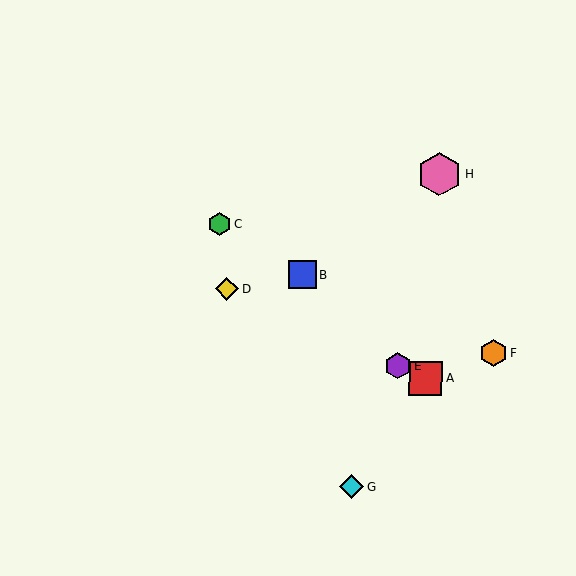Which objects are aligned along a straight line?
Objects A, D, E are aligned along a straight line.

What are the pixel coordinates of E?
Object E is at (398, 365).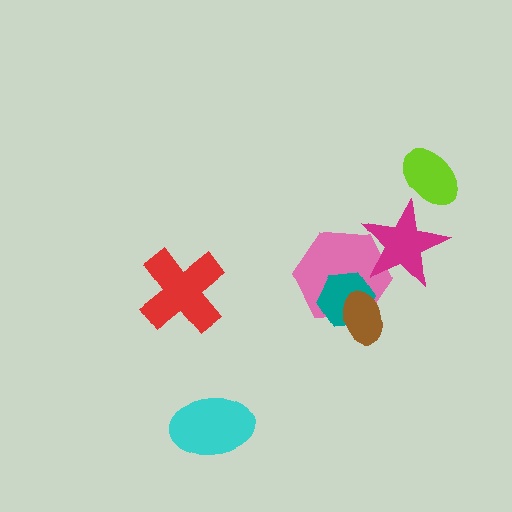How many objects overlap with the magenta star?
1 object overlaps with the magenta star.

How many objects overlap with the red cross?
0 objects overlap with the red cross.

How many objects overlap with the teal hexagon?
2 objects overlap with the teal hexagon.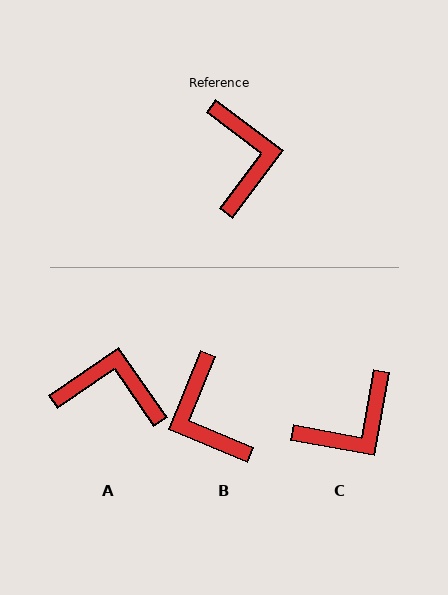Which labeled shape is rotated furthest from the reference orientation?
B, about 165 degrees away.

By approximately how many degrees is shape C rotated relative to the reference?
Approximately 63 degrees clockwise.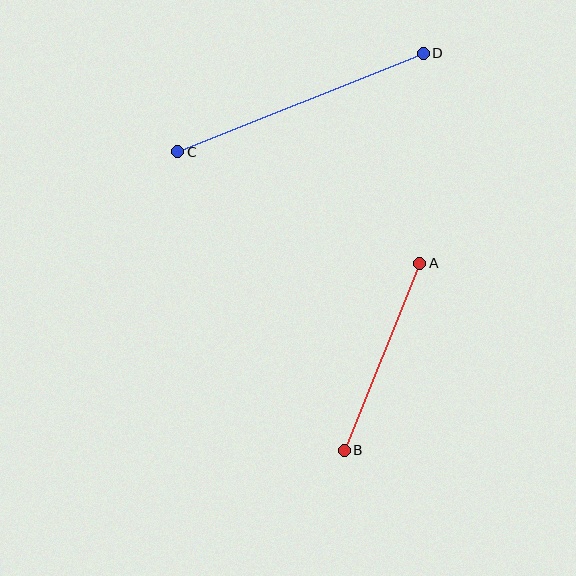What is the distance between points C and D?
The distance is approximately 264 pixels.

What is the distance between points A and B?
The distance is approximately 202 pixels.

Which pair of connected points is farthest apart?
Points C and D are farthest apart.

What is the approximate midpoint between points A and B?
The midpoint is at approximately (382, 357) pixels.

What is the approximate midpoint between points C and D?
The midpoint is at approximately (300, 103) pixels.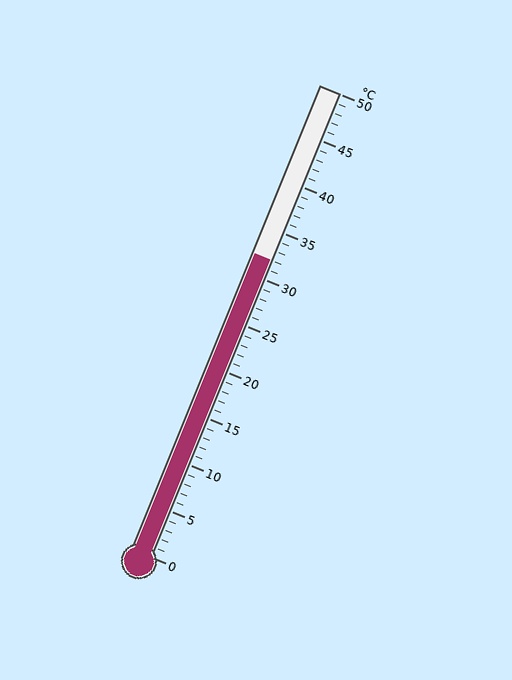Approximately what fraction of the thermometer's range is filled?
The thermometer is filled to approximately 65% of its range.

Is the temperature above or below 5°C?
The temperature is above 5°C.